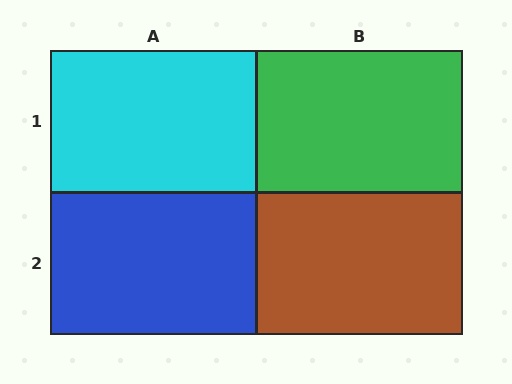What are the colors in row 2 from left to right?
Blue, brown.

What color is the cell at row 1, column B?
Green.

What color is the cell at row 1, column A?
Cyan.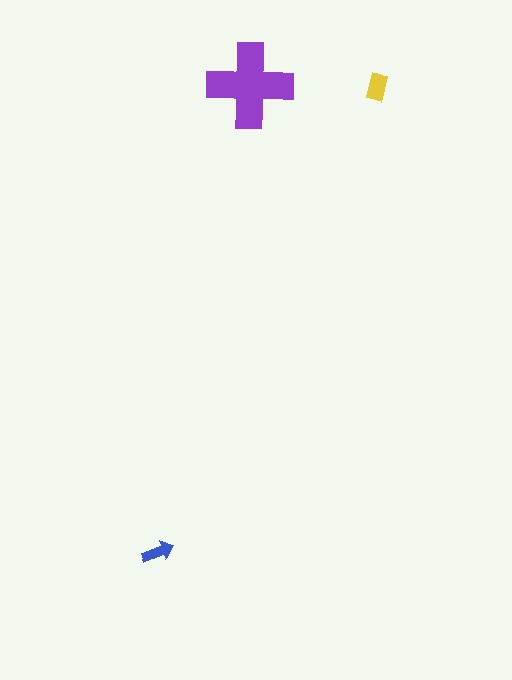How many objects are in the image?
There are 3 objects in the image.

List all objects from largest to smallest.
The purple cross, the yellow rectangle, the blue arrow.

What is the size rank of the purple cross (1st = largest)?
1st.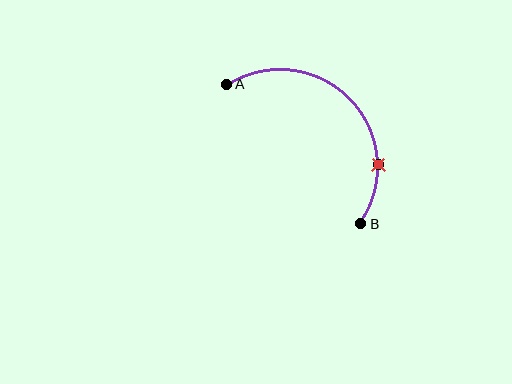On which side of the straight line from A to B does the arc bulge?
The arc bulges above and to the right of the straight line connecting A and B.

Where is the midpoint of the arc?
The arc midpoint is the point on the curve farthest from the straight line joining A and B. It sits above and to the right of that line.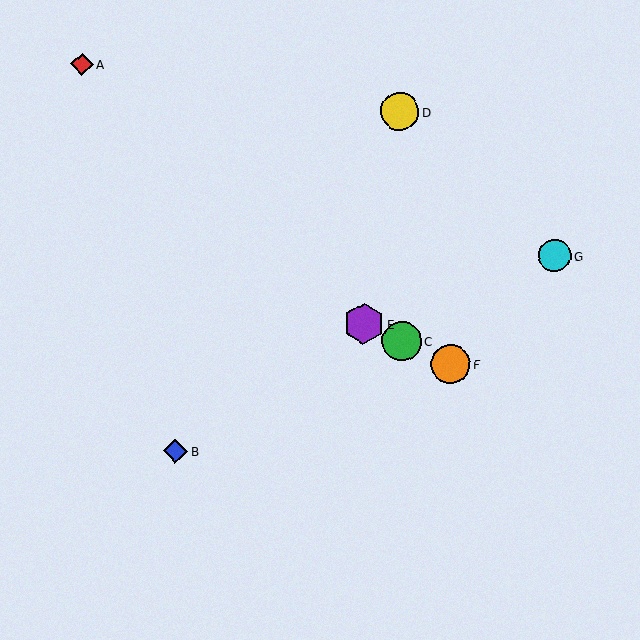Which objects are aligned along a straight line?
Objects C, E, F are aligned along a straight line.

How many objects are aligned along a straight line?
3 objects (C, E, F) are aligned along a straight line.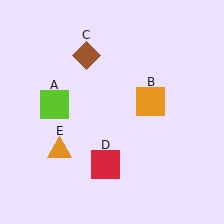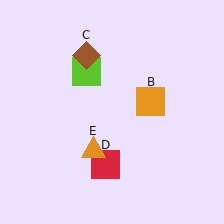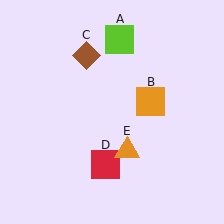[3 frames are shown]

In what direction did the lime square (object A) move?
The lime square (object A) moved up and to the right.